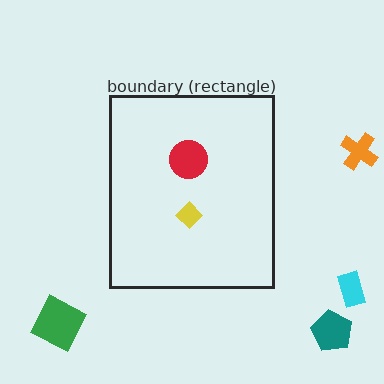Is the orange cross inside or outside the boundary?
Outside.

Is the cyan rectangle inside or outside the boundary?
Outside.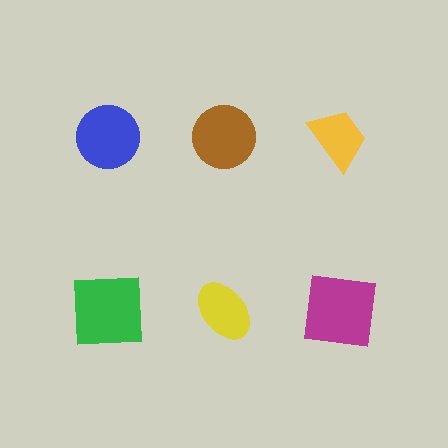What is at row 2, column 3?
A magenta square.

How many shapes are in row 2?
3 shapes.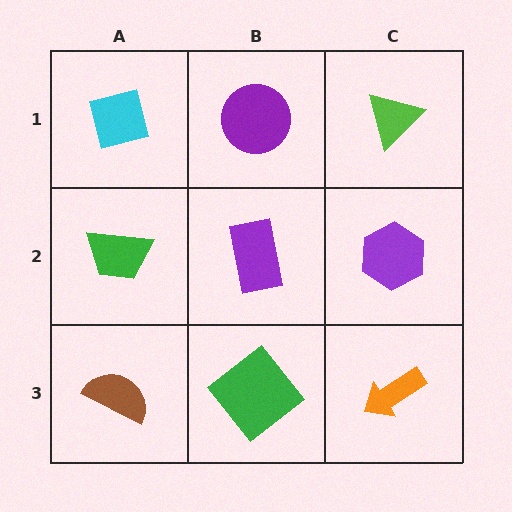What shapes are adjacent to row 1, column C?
A purple hexagon (row 2, column C), a purple circle (row 1, column B).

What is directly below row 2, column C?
An orange arrow.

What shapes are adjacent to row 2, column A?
A cyan square (row 1, column A), a brown semicircle (row 3, column A), a purple rectangle (row 2, column B).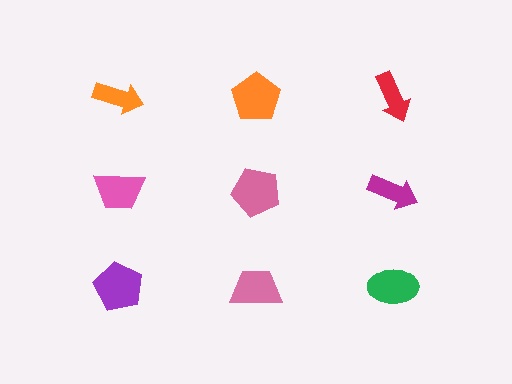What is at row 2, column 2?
A pink pentagon.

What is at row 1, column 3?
A red arrow.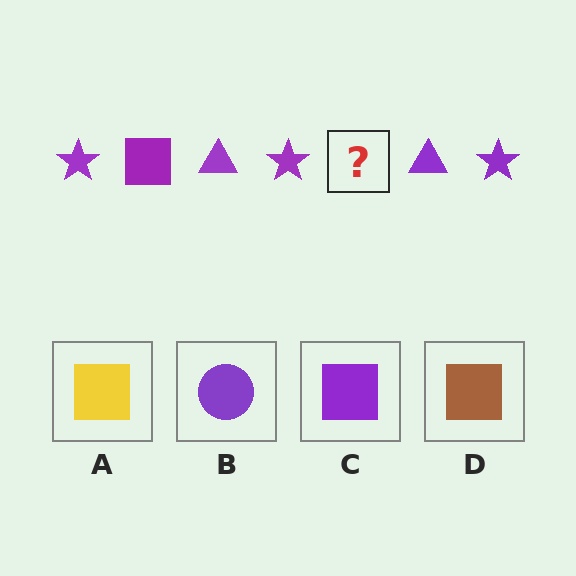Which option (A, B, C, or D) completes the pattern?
C.